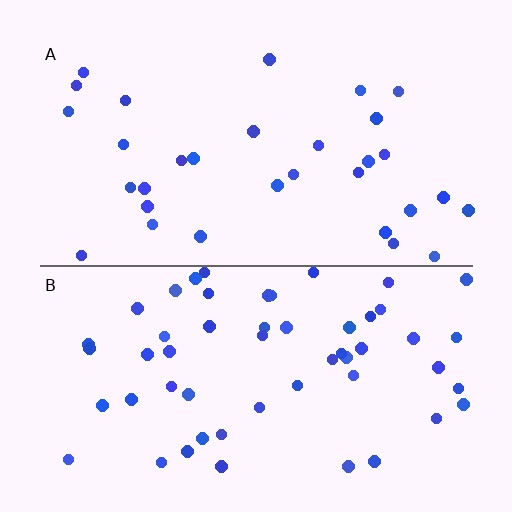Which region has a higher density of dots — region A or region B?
B (the bottom).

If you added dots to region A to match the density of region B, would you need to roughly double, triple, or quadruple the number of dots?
Approximately double.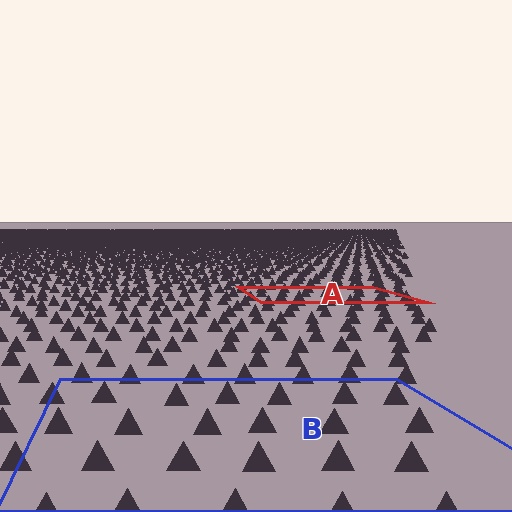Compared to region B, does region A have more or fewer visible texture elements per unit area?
Region A has more texture elements per unit area — they are packed more densely because it is farther away.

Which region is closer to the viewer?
Region B is closer. The texture elements there are larger and more spread out.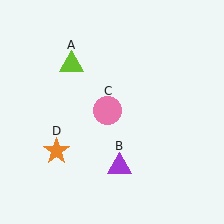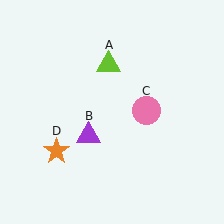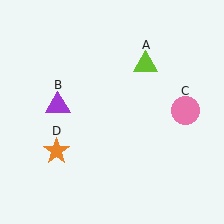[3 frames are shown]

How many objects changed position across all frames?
3 objects changed position: lime triangle (object A), purple triangle (object B), pink circle (object C).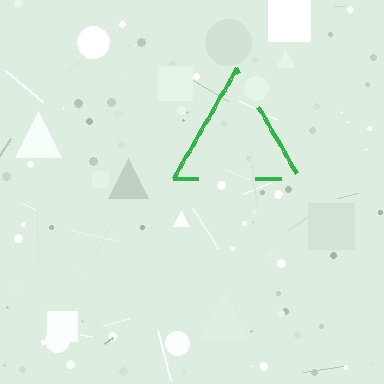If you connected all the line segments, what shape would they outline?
They would outline a triangle.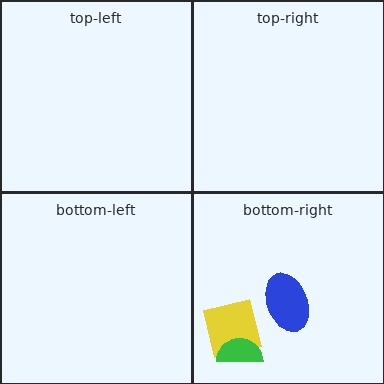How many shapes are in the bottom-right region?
3.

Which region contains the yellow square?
The bottom-right region.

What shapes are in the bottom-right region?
The yellow square, the green semicircle, the blue ellipse.